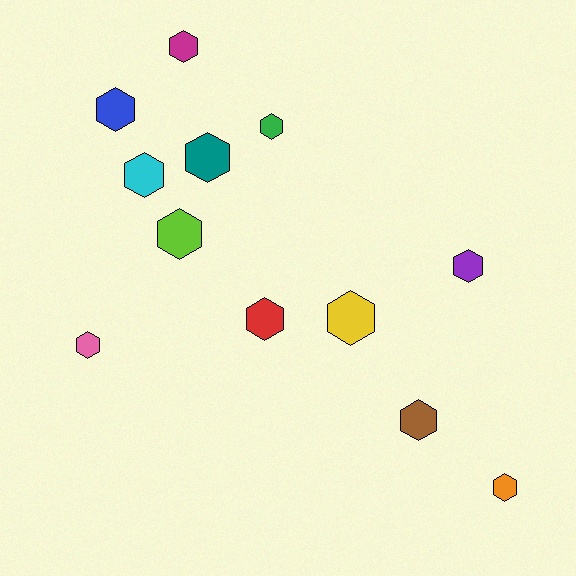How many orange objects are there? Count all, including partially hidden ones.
There is 1 orange object.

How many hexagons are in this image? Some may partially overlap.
There are 12 hexagons.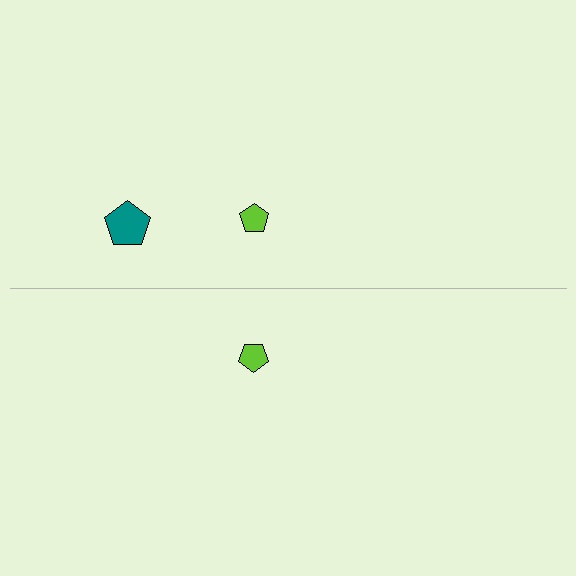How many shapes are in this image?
There are 3 shapes in this image.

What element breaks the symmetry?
A teal pentagon is missing from the bottom side.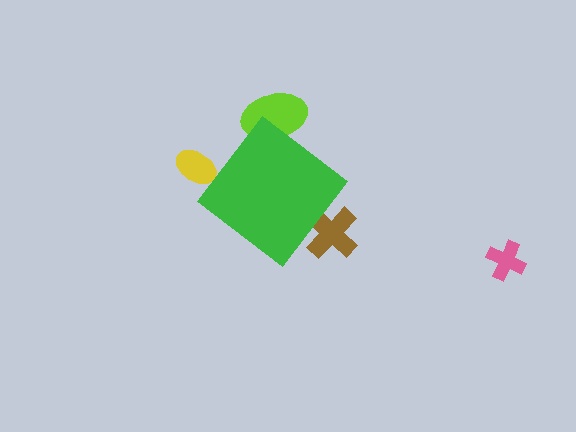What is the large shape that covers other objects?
A green diamond.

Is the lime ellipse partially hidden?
Yes, the lime ellipse is partially hidden behind the green diamond.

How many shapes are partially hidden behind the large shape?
3 shapes are partially hidden.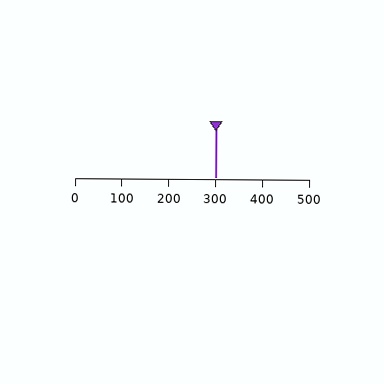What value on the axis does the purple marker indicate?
The marker indicates approximately 300.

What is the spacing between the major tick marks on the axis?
The major ticks are spaced 100 apart.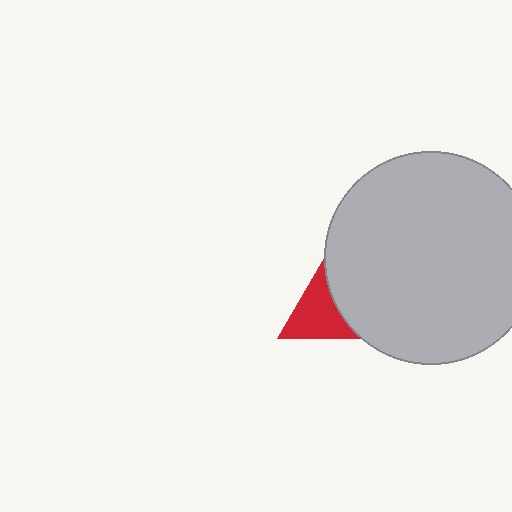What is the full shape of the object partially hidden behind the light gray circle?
The partially hidden object is a red triangle.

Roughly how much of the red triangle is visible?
A small part of it is visible (roughly 38%).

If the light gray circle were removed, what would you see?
You would see the complete red triangle.